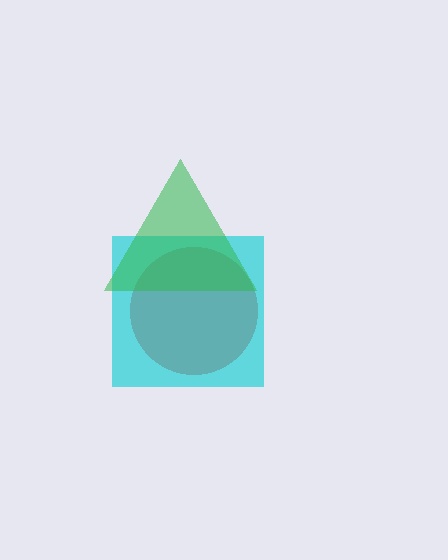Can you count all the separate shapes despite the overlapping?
Yes, there are 3 separate shapes.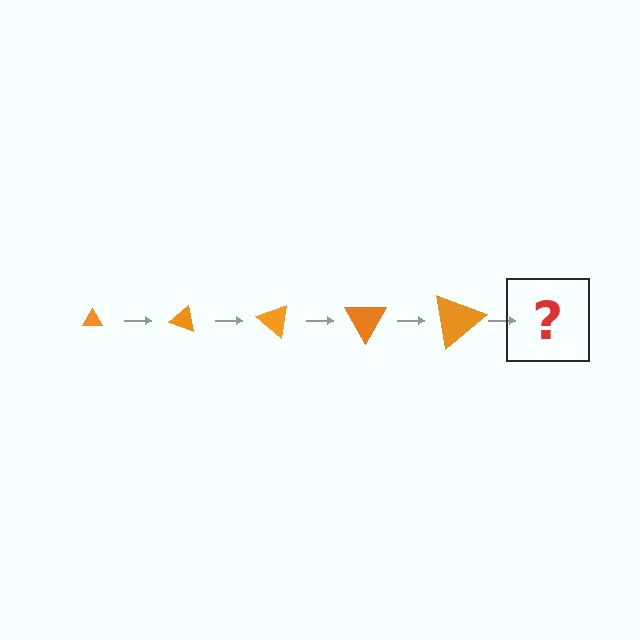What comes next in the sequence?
The next element should be a triangle, larger than the previous one and rotated 100 degrees from the start.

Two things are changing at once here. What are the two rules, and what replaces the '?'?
The two rules are that the triangle grows larger each step and it rotates 20 degrees each step. The '?' should be a triangle, larger than the previous one and rotated 100 degrees from the start.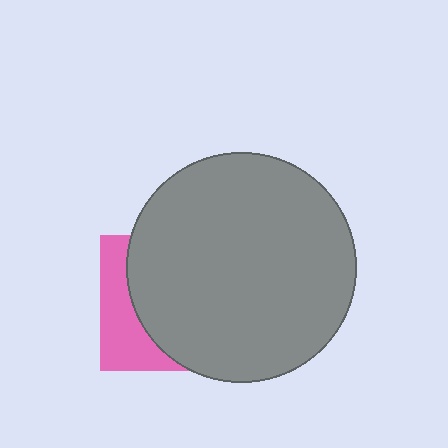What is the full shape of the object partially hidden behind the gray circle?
The partially hidden object is a pink square.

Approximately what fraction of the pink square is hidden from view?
Roughly 70% of the pink square is hidden behind the gray circle.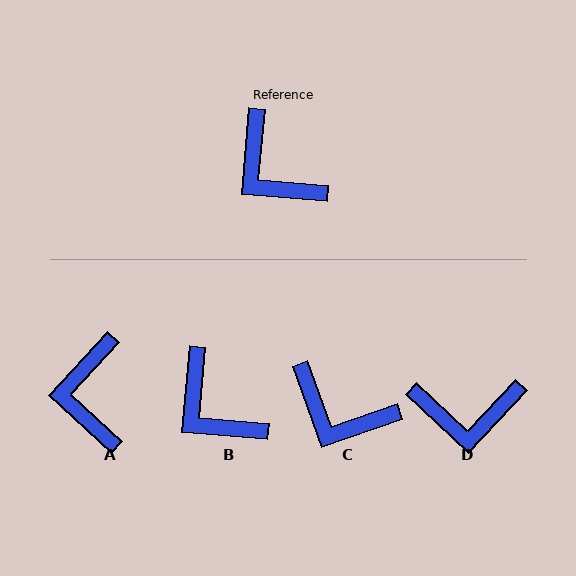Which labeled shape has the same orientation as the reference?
B.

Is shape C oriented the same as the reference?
No, it is off by about 24 degrees.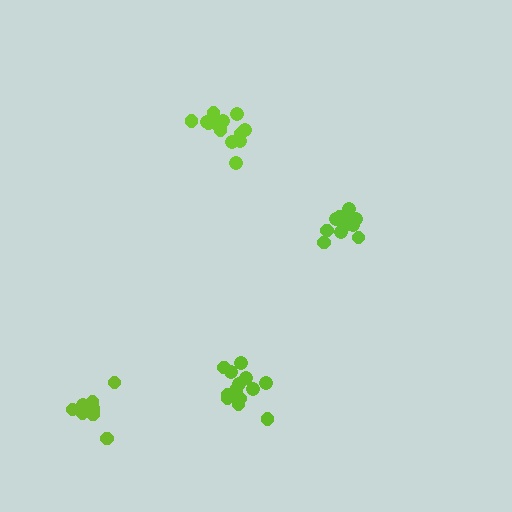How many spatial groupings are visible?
There are 4 spatial groupings.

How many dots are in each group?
Group 1: 13 dots, Group 2: 13 dots, Group 3: 12 dots, Group 4: 9 dots (47 total).